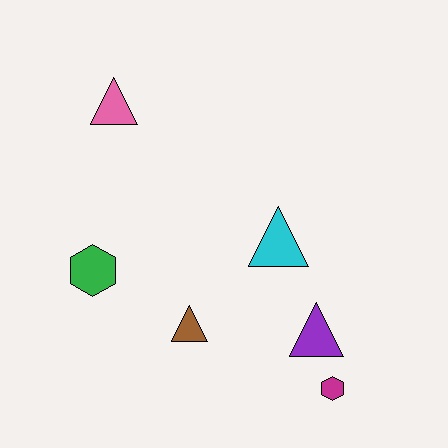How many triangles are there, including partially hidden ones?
There are 4 triangles.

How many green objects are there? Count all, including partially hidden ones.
There is 1 green object.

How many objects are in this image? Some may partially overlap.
There are 6 objects.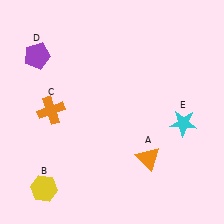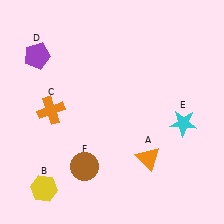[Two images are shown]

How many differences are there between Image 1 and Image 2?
There is 1 difference between the two images.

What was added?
A brown circle (F) was added in Image 2.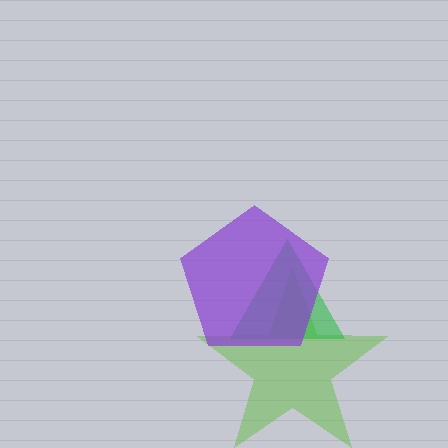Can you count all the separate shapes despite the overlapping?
Yes, there are 3 separate shapes.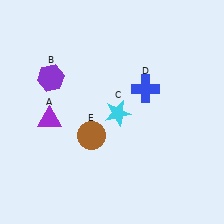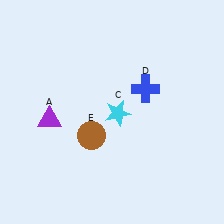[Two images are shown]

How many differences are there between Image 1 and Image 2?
There is 1 difference between the two images.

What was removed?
The purple hexagon (B) was removed in Image 2.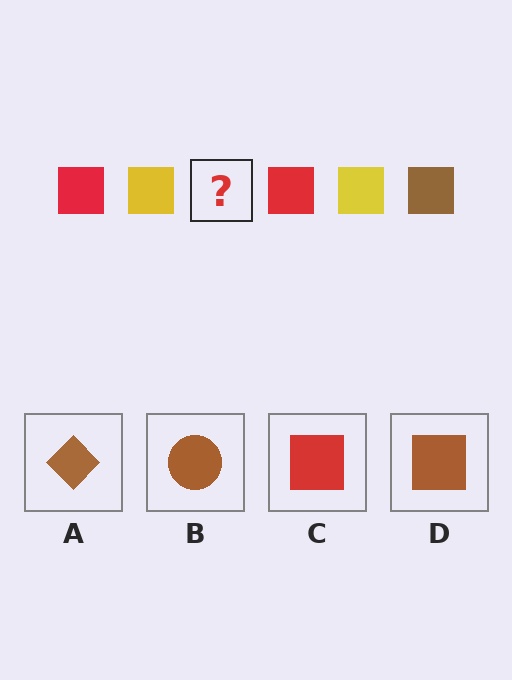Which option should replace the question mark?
Option D.